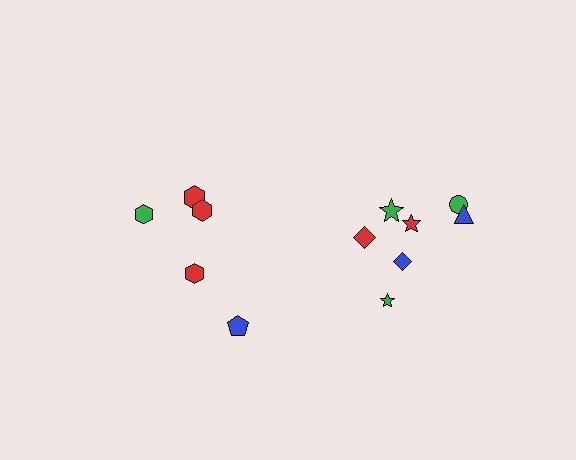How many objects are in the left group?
There are 5 objects.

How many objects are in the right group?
There are 7 objects.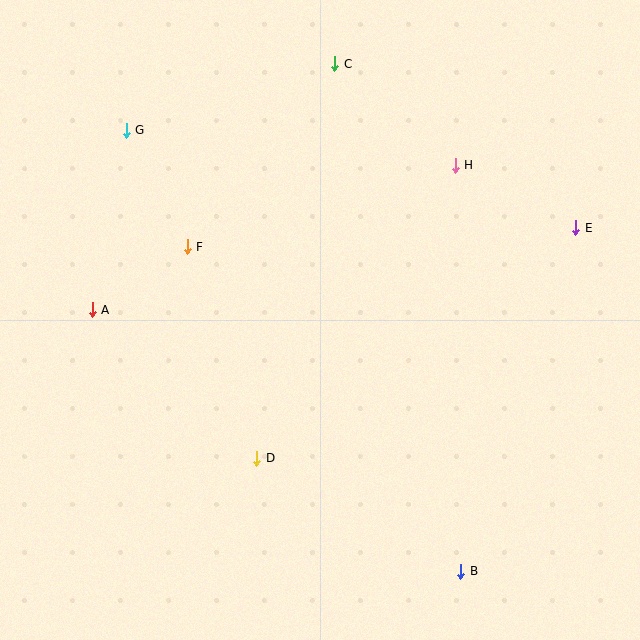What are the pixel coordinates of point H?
Point H is at (455, 165).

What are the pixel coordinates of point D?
Point D is at (257, 458).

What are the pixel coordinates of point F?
Point F is at (187, 247).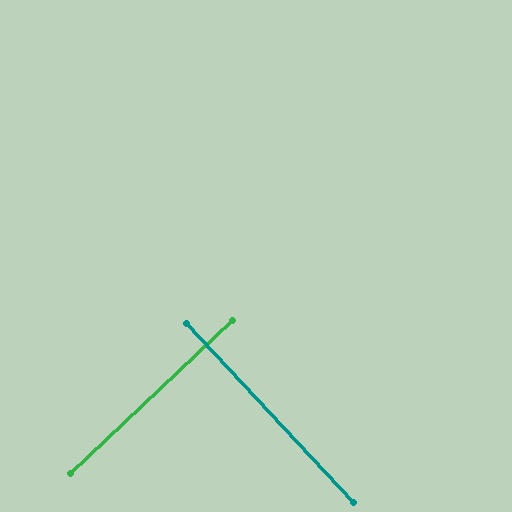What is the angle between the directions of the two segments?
Approximately 90 degrees.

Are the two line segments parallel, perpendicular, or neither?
Perpendicular — they meet at approximately 90°.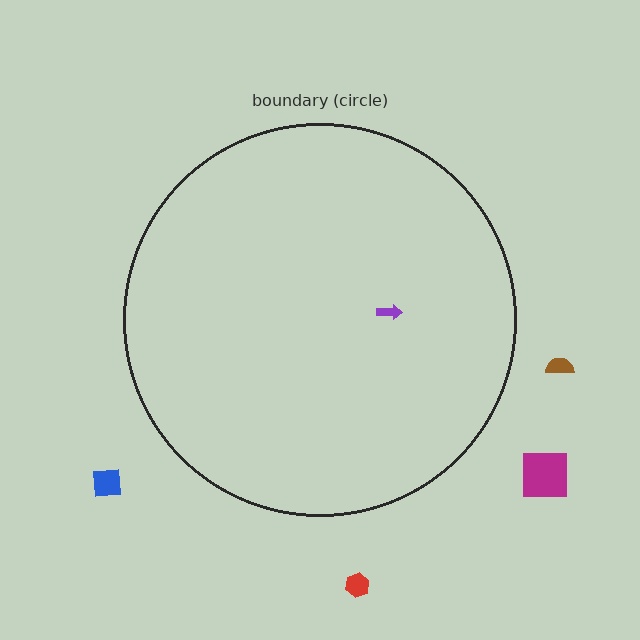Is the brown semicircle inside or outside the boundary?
Outside.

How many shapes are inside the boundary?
1 inside, 4 outside.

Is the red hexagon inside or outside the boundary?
Outside.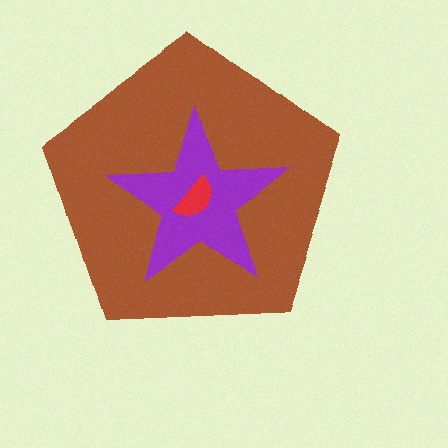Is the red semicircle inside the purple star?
Yes.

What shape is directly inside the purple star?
The red semicircle.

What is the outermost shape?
The brown pentagon.